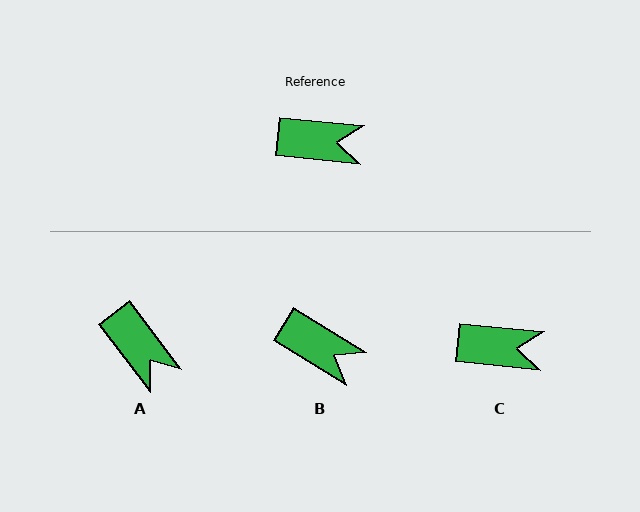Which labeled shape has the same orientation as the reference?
C.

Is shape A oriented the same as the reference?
No, it is off by about 47 degrees.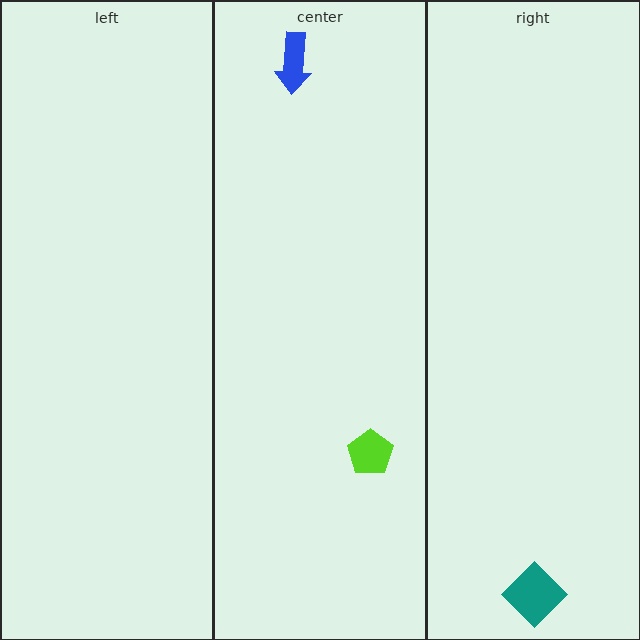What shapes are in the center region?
The blue arrow, the lime pentagon.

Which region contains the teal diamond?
The right region.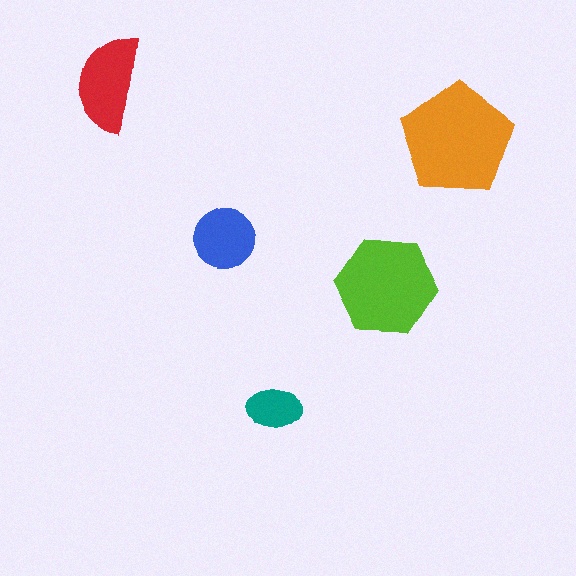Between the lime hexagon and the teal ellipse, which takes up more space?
The lime hexagon.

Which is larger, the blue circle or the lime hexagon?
The lime hexagon.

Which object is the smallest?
The teal ellipse.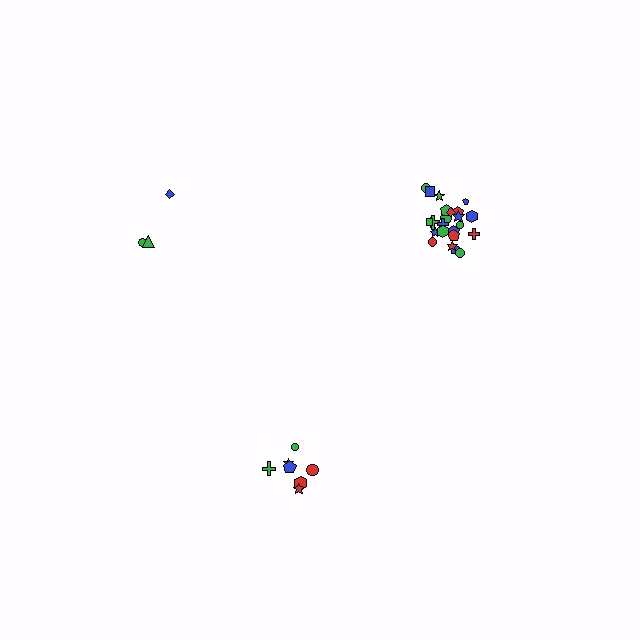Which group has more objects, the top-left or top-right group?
The top-right group.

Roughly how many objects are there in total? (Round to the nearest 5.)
Roughly 35 objects in total.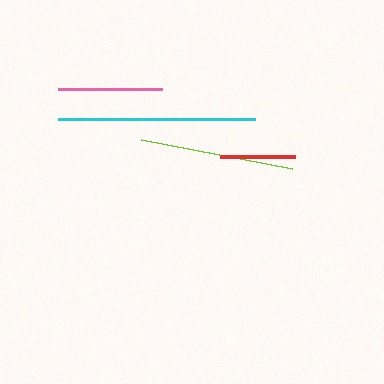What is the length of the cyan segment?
The cyan segment is approximately 196 pixels long.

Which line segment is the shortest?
The red line is the shortest at approximately 75 pixels.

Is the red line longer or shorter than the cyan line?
The cyan line is longer than the red line.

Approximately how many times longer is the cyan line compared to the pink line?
The cyan line is approximately 1.9 times the length of the pink line.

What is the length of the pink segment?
The pink segment is approximately 104 pixels long.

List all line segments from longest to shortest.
From longest to shortest: cyan, lime, pink, red.